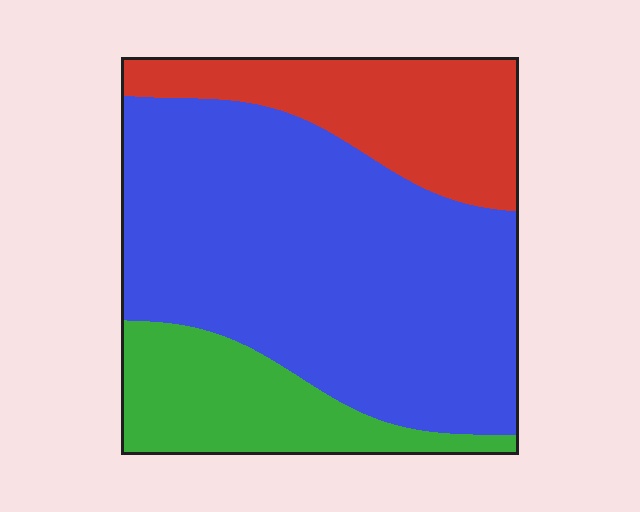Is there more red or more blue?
Blue.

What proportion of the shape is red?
Red covers about 20% of the shape.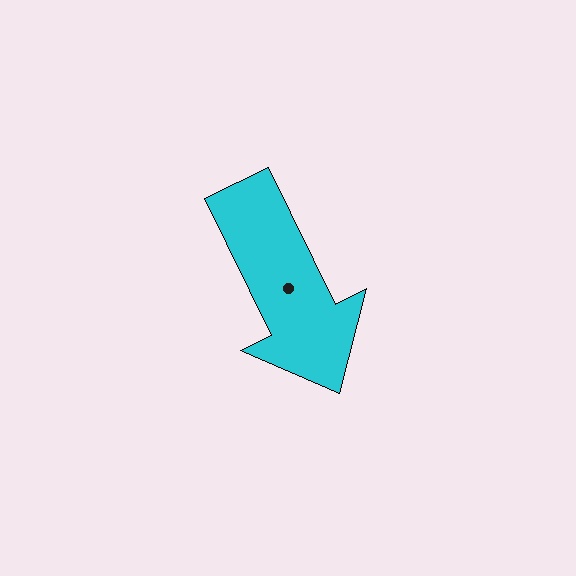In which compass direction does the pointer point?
Southeast.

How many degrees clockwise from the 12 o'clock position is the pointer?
Approximately 154 degrees.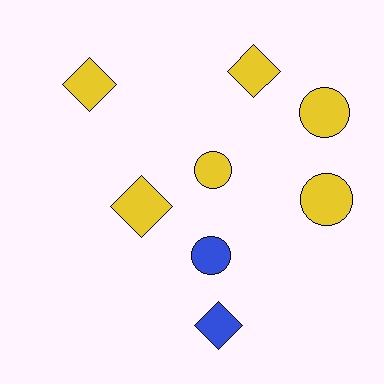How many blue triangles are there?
There are no blue triangles.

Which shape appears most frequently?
Diamond, with 4 objects.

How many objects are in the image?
There are 8 objects.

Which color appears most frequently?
Yellow, with 6 objects.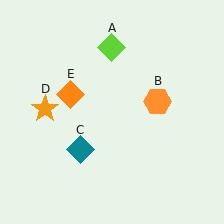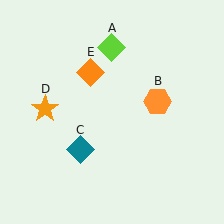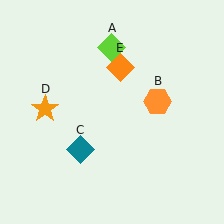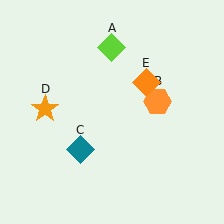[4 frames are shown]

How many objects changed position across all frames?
1 object changed position: orange diamond (object E).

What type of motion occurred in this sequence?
The orange diamond (object E) rotated clockwise around the center of the scene.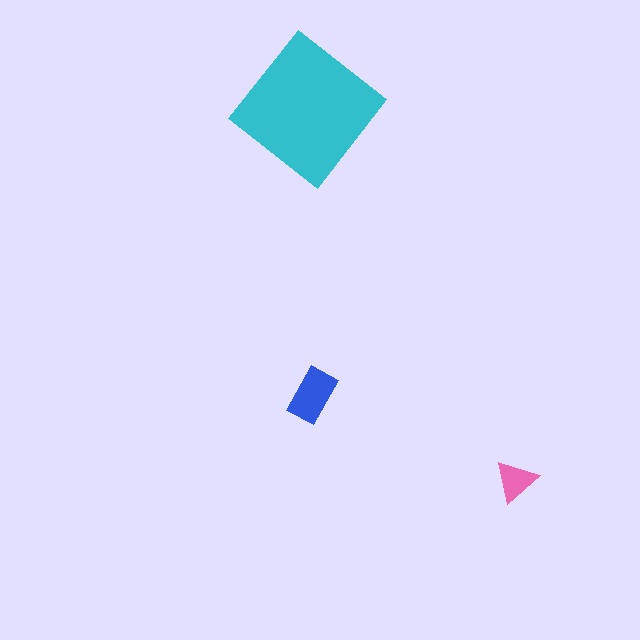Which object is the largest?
The cyan diamond.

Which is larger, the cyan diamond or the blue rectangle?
The cyan diamond.